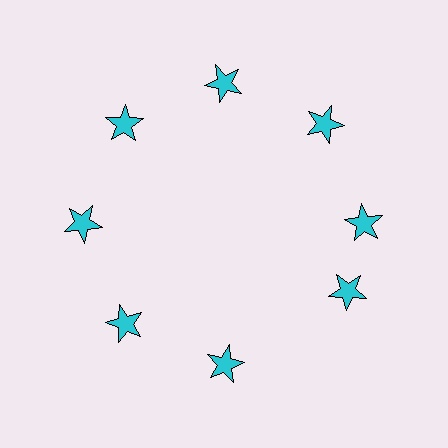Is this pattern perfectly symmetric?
No. The 8 cyan stars are arranged in a ring, but one element near the 4 o'clock position is rotated out of alignment along the ring, breaking the 8-fold rotational symmetry.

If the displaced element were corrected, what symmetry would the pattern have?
It would have 8-fold rotational symmetry — the pattern would map onto itself every 45 degrees.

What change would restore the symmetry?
The symmetry would be restored by rotating it back into even spacing with its neighbors so that all 8 stars sit at equal angles and equal distance from the center.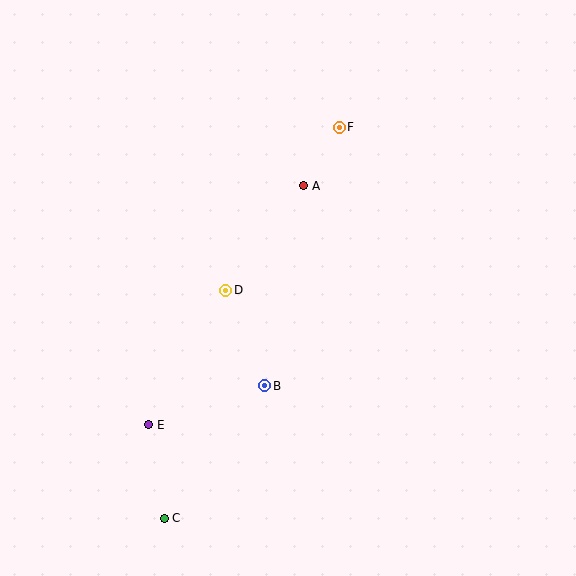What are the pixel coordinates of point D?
Point D is at (226, 290).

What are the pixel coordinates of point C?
Point C is at (164, 518).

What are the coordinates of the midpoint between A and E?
The midpoint between A and E is at (226, 305).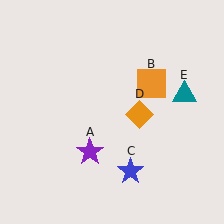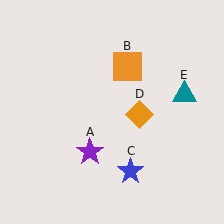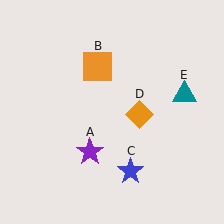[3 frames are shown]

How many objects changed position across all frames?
1 object changed position: orange square (object B).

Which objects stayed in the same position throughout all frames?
Purple star (object A) and blue star (object C) and orange diamond (object D) and teal triangle (object E) remained stationary.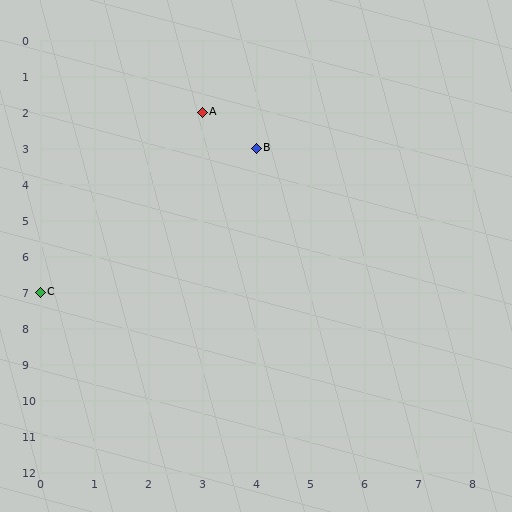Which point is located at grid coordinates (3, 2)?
Point A is at (3, 2).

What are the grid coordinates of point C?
Point C is at grid coordinates (0, 7).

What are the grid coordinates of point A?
Point A is at grid coordinates (3, 2).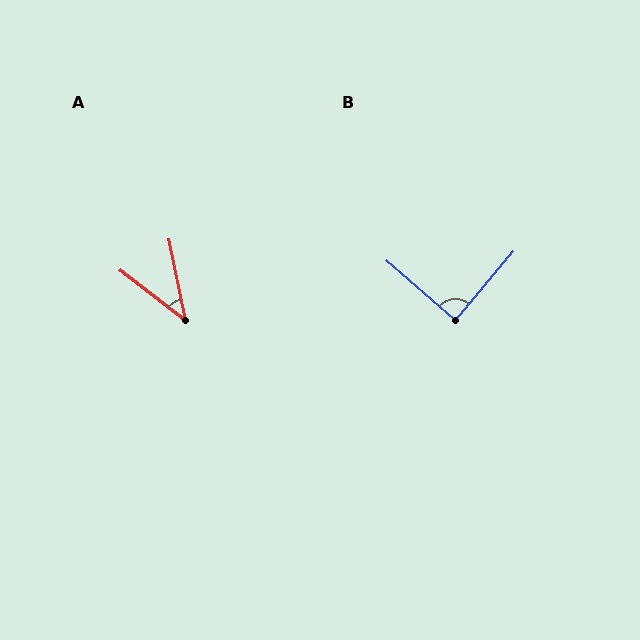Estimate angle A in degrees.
Approximately 41 degrees.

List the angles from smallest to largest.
A (41°), B (89°).